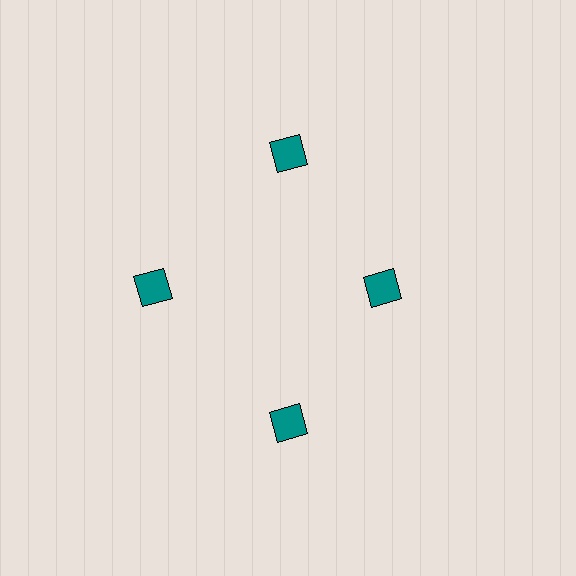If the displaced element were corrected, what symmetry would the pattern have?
It would have 4-fold rotational symmetry — the pattern would map onto itself every 90 degrees.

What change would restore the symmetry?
The symmetry would be restored by moving it outward, back onto the ring so that all 4 squares sit at equal angles and equal distance from the center.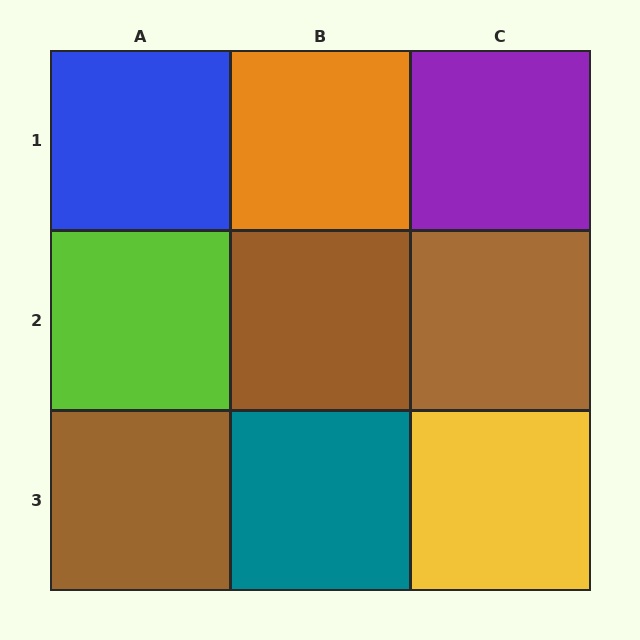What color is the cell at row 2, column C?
Brown.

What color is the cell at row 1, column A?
Blue.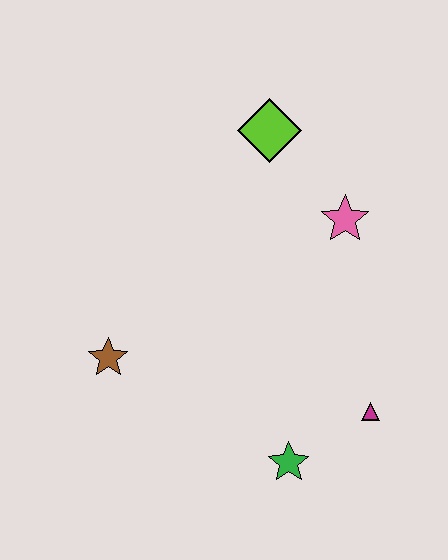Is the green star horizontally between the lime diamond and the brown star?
No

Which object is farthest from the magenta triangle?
The lime diamond is farthest from the magenta triangle.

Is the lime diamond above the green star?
Yes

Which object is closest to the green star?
The magenta triangle is closest to the green star.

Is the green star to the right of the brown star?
Yes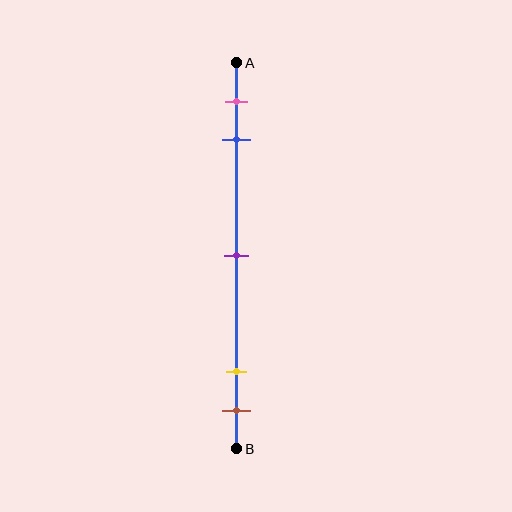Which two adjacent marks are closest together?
The yellow and brown marks are the closest adjacent pair.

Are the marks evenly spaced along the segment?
No, the marks are not evenly spaced.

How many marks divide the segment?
There are 5 marks dividing the segment.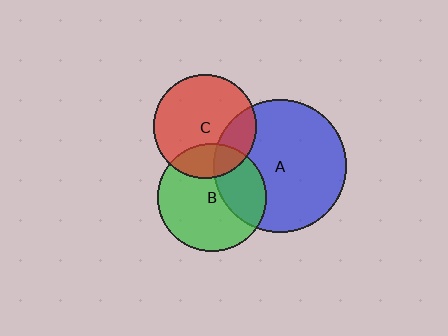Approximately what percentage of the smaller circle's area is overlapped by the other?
Approximately 30%.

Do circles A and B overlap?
Yes.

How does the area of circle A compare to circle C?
Approximately 1.7 times.